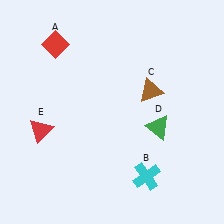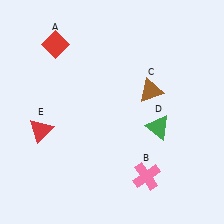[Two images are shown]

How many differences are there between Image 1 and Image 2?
There is 1 difference between the two images.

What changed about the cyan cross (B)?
In Image 1, B is cyan. In Image 2, it changed to pink.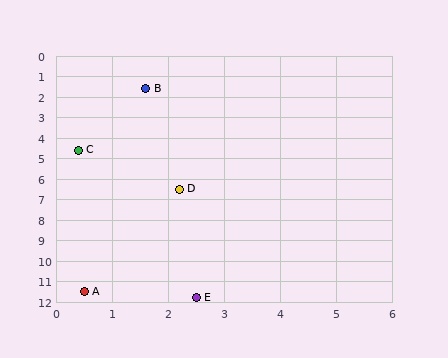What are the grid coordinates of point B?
Point B is at approximately (1.6, 1.6).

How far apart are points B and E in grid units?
Points B and E are about 10.2 grid units apart.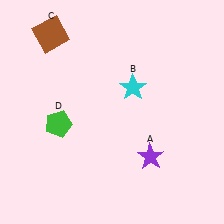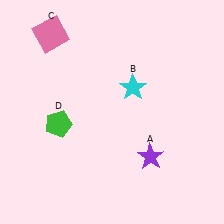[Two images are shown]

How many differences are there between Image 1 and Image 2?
There is 1 difference between the two images.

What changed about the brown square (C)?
In Image 1, C is brown. In Image 2, it changed to pink.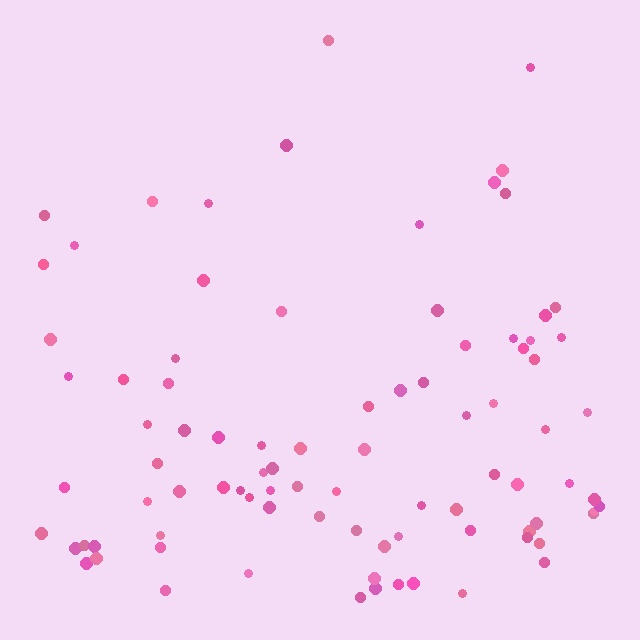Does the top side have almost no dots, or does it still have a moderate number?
Still a moderate number, just noticeably fewer than the bottom.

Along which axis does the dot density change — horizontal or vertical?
Vertical.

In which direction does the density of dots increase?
From top to bottom, with the bottom side densest.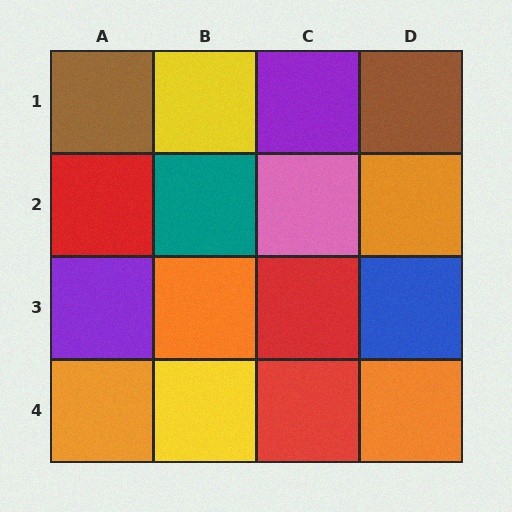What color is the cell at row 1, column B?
Yellow.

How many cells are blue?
1 cell is blue.